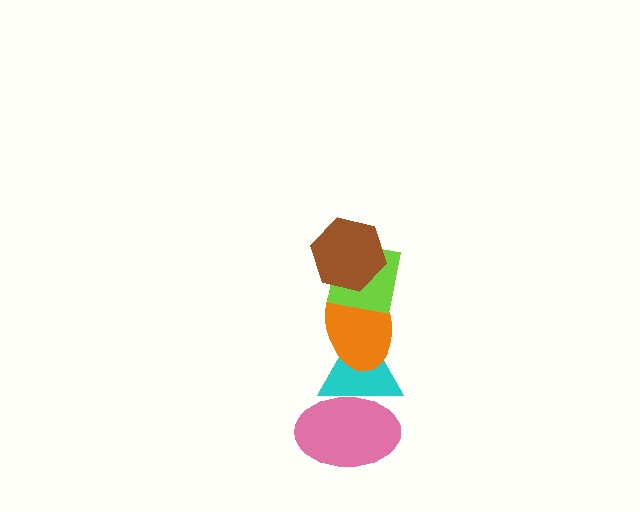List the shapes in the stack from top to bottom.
From top to bottom: the brown hexagon, the lime square, the orange ellipse, the cyan triangle, the pink ellipse.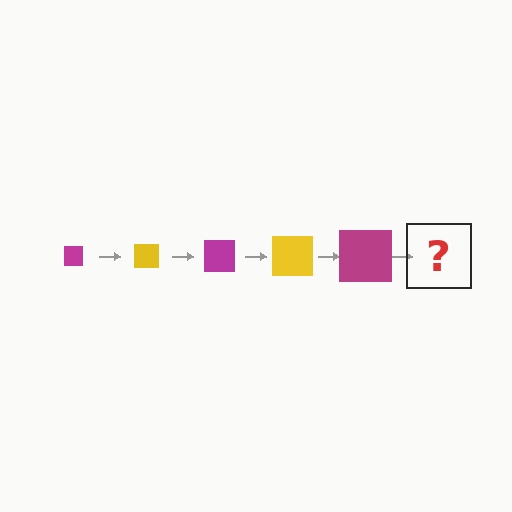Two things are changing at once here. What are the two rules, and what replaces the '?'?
The two rules are that the square grows larger each step and the color cycles through magenta and yellow. The '?' should be a yellow square, larger than the previous one.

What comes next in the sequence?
The next element should be a yellow square, larger than the previous one.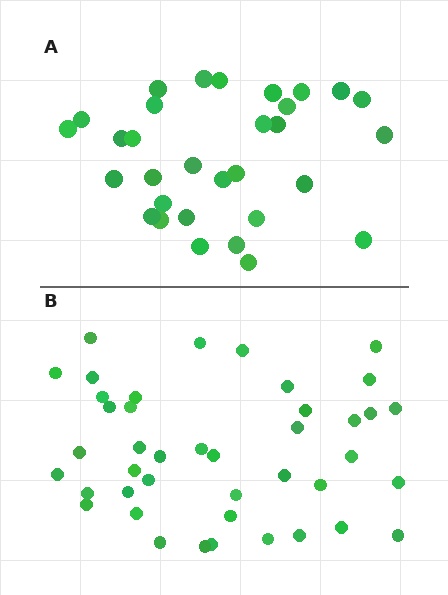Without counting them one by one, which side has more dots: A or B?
Region B (the bottom region) has more dots.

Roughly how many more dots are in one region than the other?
Region B has roughly 12 or so more dots than region A.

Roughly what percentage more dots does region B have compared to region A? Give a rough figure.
About 35% more.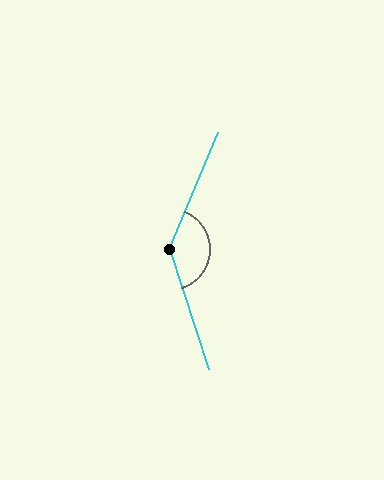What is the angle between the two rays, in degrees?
Approximately 140 degrees.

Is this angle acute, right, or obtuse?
It is obtuse.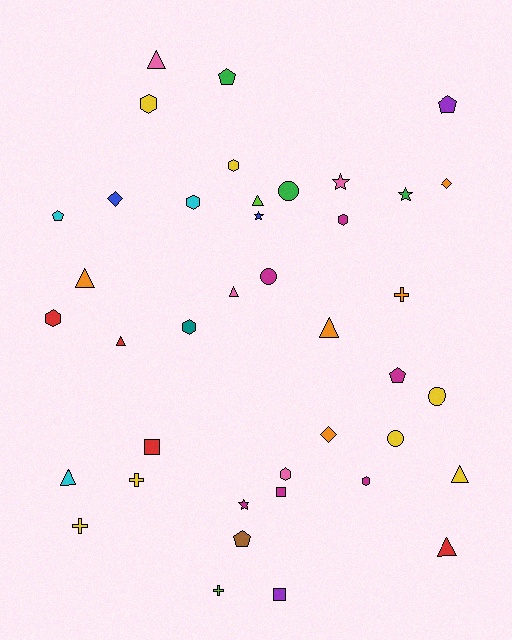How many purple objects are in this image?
There are 2 purple objects.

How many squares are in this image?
There are 3 squares.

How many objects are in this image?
There are 40 objects.